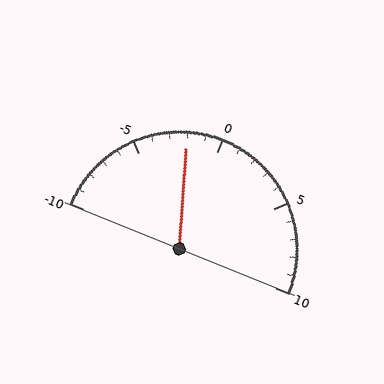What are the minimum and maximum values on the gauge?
The gauge ranges from -10 to 10.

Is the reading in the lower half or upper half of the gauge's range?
The reading is in the lower half of the range (-10 to 10).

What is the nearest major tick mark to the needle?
The nearest major tick mark is 0.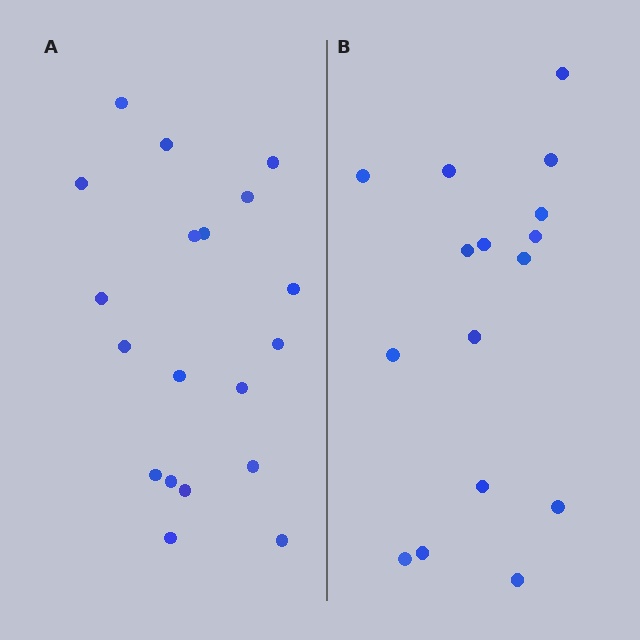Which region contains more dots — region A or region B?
Region A (the left region) has more dots.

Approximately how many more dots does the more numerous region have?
Region A has just a few more — roughly 2 or 3 more dots than region B.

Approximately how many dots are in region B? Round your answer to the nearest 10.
About 20 dots. (The exact count is 16, which rounds to 20.)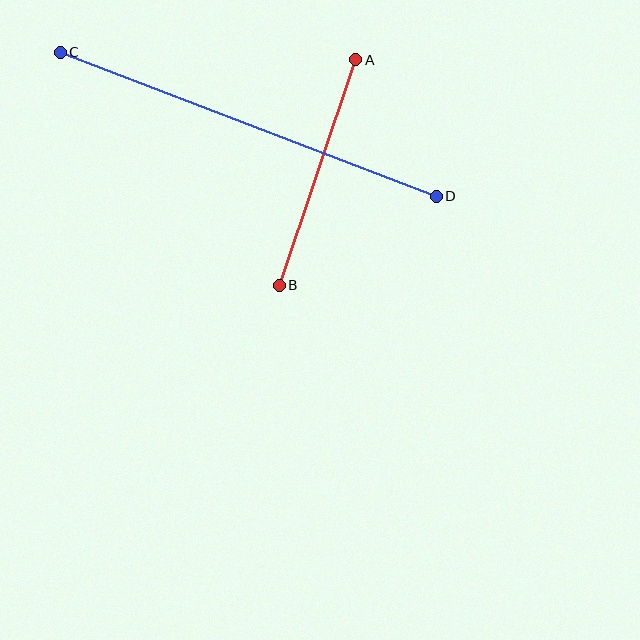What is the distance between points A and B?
The distance is approximately 238 pixels.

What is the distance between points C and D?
The distance is approximately 402 pixels.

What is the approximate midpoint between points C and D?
The midpoint is at approximately (248, 124) pixels.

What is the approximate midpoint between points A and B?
The midpoint is at approximately (317, 172) pixels.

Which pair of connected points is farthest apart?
Points C and D are farthest apart.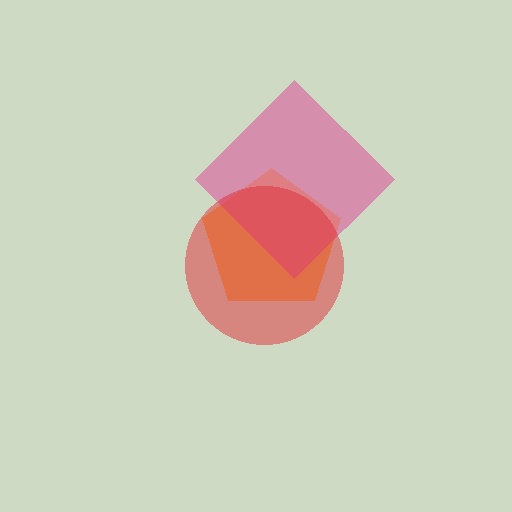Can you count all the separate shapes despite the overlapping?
Yes, there are 3 separate shapes.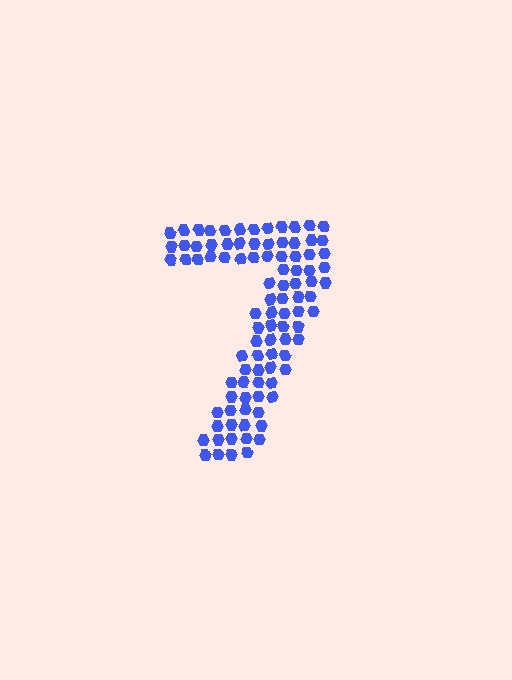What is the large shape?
The large shape is the digit 7.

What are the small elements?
The small elements are hexagons.